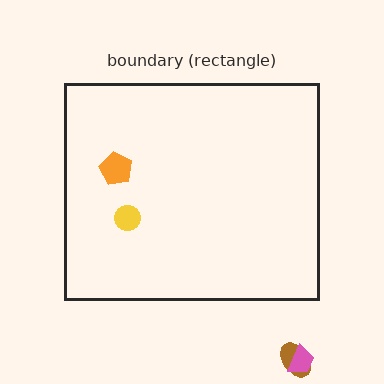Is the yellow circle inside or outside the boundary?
Inside.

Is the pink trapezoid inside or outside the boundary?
Outside.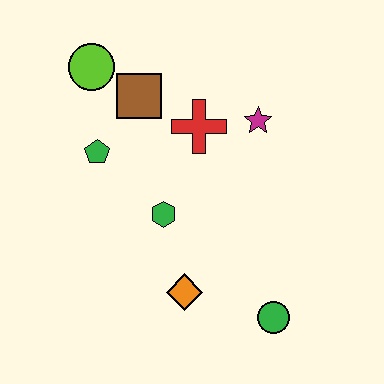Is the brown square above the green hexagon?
Yes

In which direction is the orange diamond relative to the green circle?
The orange diamond is to the left of the green circle.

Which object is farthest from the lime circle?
The green circle is farthest from the lime circle.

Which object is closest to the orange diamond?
The green hexagon is closest to the orange diamond.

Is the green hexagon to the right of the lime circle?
Yes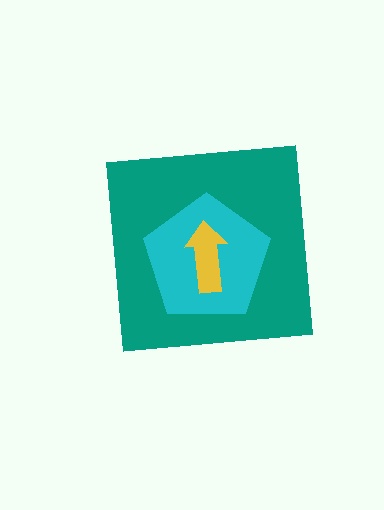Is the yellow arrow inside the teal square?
Yes.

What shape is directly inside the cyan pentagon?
The yellow arrow.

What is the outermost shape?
The teal square.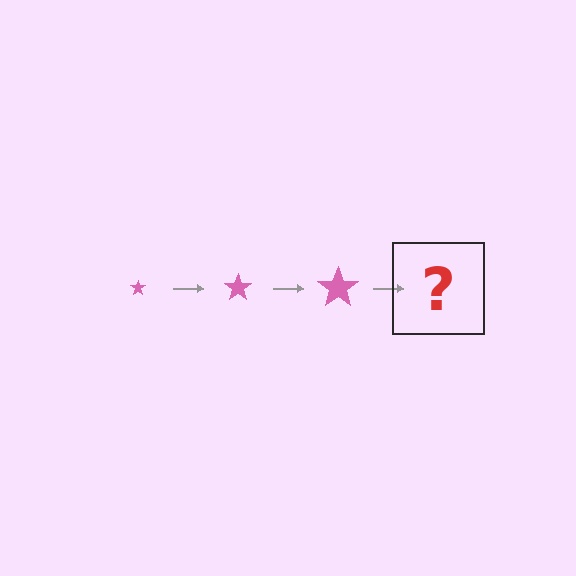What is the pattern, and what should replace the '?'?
The pattern is that the star gets progressively larger each step. The '?' should be a pink star, larger than the previous one.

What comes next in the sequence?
The next element should be a pink star, larger than the previous one.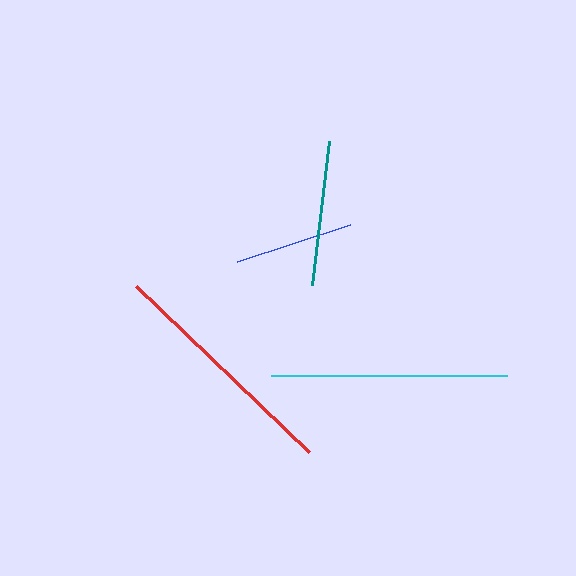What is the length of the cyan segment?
The cyan segment is approximately 236 pixels long.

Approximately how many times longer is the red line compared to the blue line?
The red line is approximately 2.0 times the length of the blue line.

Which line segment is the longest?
The red line is the longest at approximately 240 pixels.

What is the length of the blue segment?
The blue segment is approximately 119 pixels long.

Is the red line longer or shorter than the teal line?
The red line is longer than the teal line.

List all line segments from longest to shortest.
From longest to shortest: red, cyan, teal, blue.